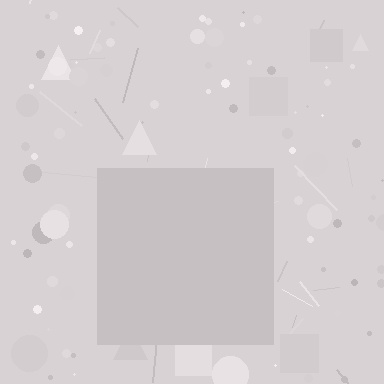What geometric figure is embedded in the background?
A square is embedded in the background.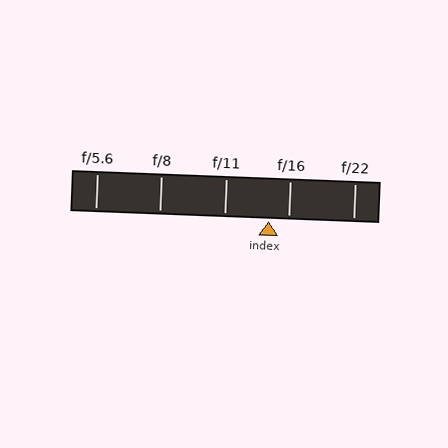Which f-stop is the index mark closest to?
The index mark is closest to f/16.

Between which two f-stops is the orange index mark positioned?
The index mark is between f/11 and f/16.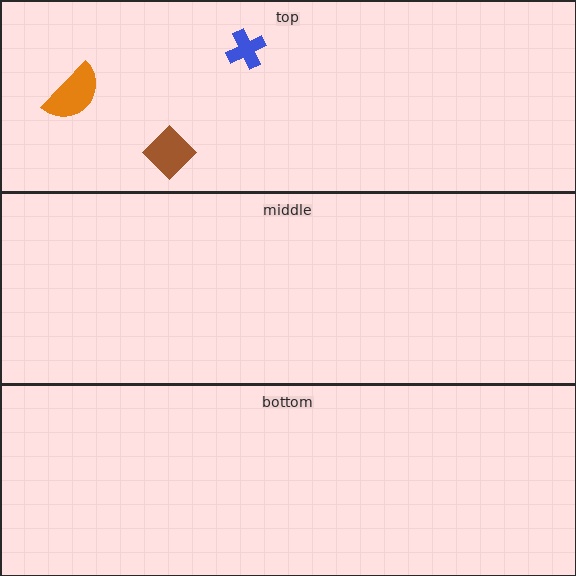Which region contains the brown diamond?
The top region.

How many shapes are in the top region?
3.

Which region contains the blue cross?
The top region.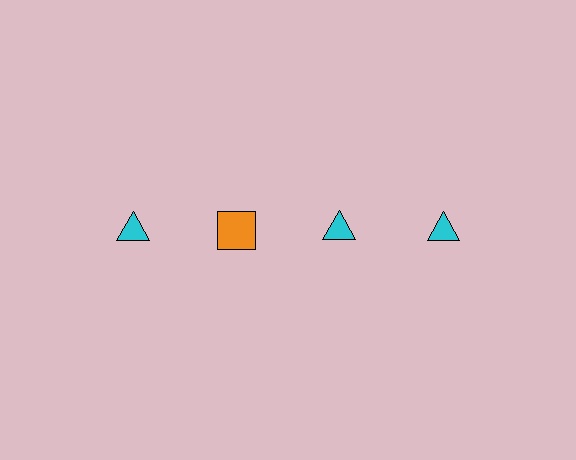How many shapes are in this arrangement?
There are 4 shapes arranged in a grid pattern.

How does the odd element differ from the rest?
It differs in both color (orange instead of cyan) and shape (square instead of triangle).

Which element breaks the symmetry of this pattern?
The orange square in the top row, second from left column breaks the symmetry. All other shapes are cyan triangles.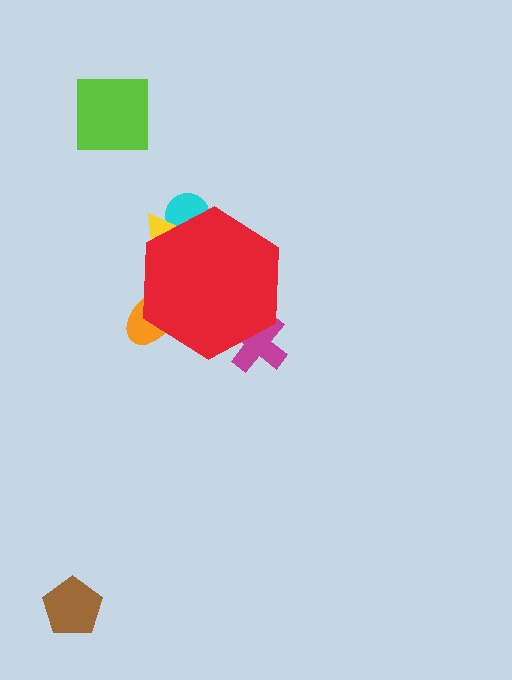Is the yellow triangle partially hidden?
Yes, the yellow triangle is partially hidden behind the red hexagon.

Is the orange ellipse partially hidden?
Yes, the orange ellipse is partially hidden behind the red hexagon.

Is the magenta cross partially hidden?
Yes, the magenta cross is partially hidden behind the red hexagon.